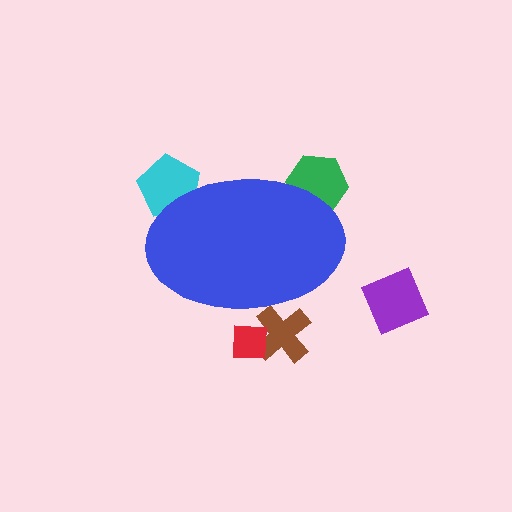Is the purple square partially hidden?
No, the purple square is fully visible.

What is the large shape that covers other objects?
A blue ellipse.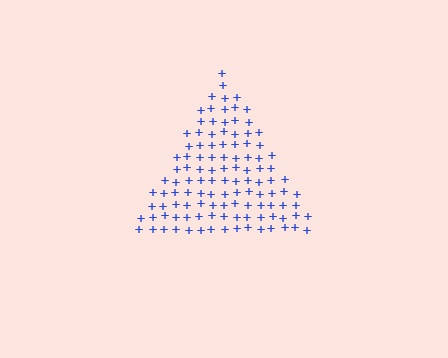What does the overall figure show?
The overall figure shows a triangle.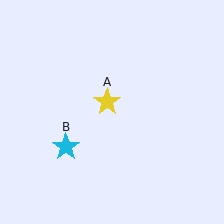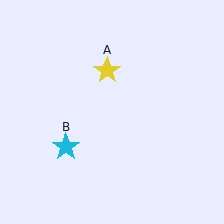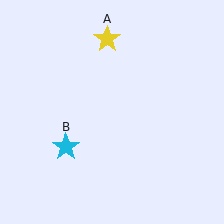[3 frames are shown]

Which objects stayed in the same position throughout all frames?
Cyan star (object B) remained stationary.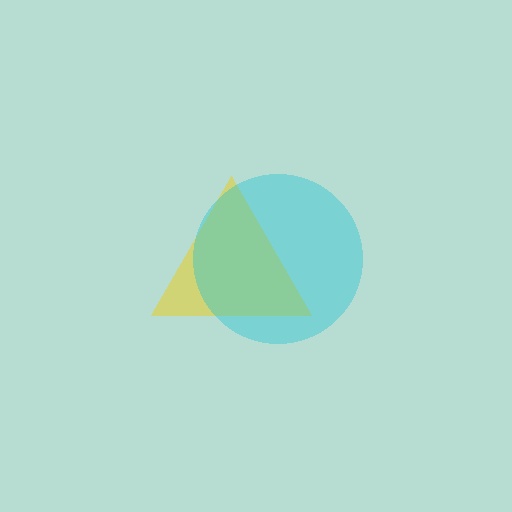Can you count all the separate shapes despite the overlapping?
Yes, there are 2 separate shapes.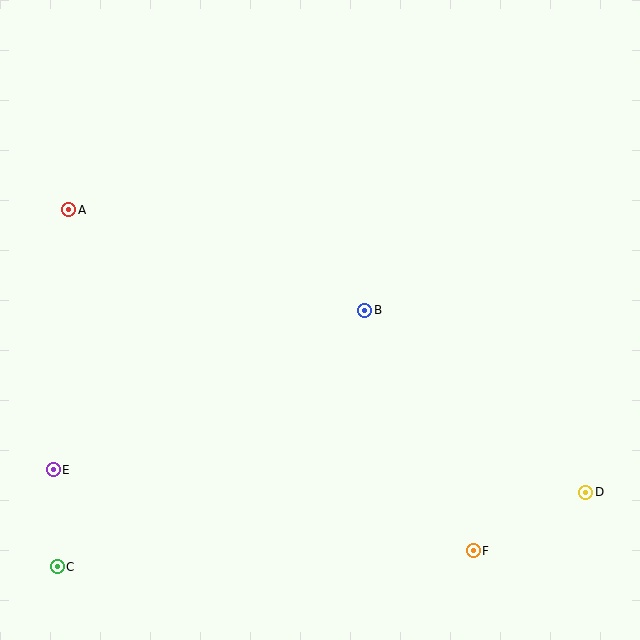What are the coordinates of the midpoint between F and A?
The midpoint between F and A is at (271, 380).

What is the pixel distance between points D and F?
The distance between D and F is 127 pixels.